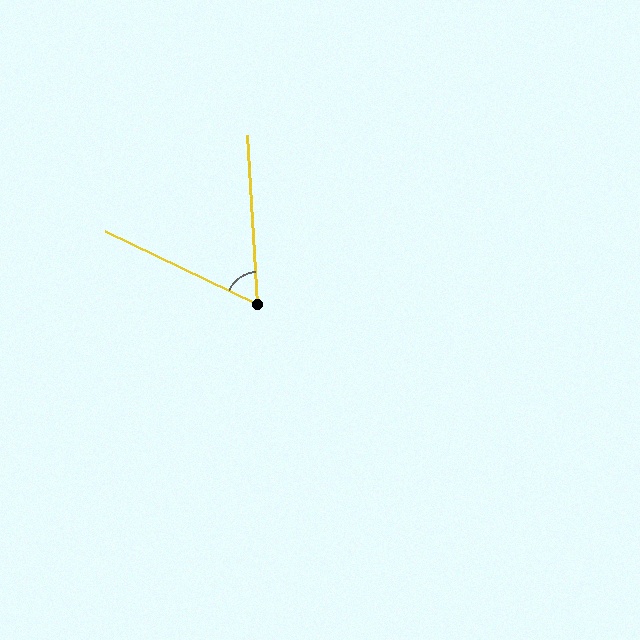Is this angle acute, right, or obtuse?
It is acute.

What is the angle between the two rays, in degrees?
Approximately 61 degrees.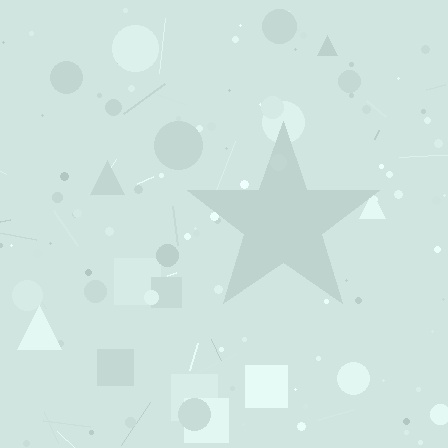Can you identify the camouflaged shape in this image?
The camouflaged shape is a star.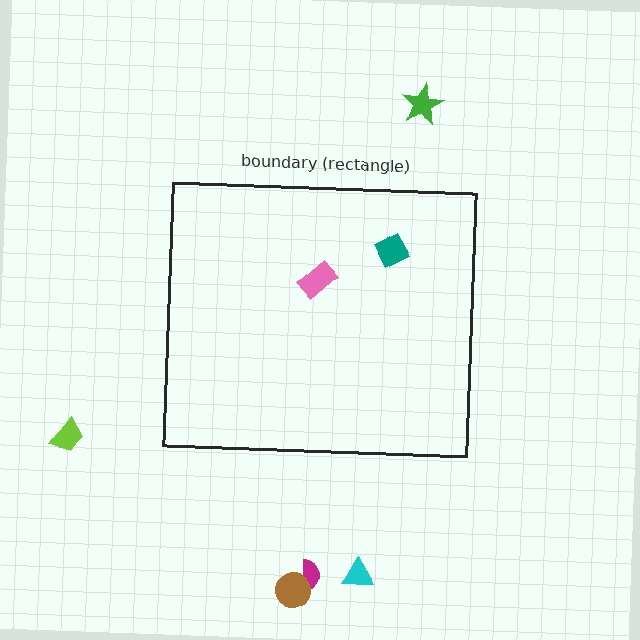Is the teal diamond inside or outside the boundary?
Inside.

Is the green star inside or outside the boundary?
Outside.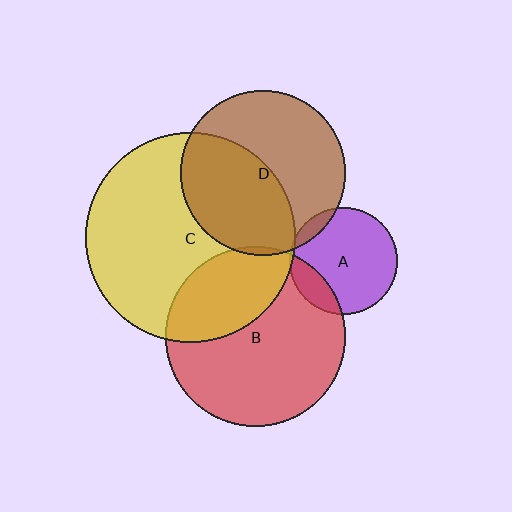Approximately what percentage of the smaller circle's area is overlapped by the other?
Approximately 15%.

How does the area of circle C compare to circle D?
Approximately 1.6 times.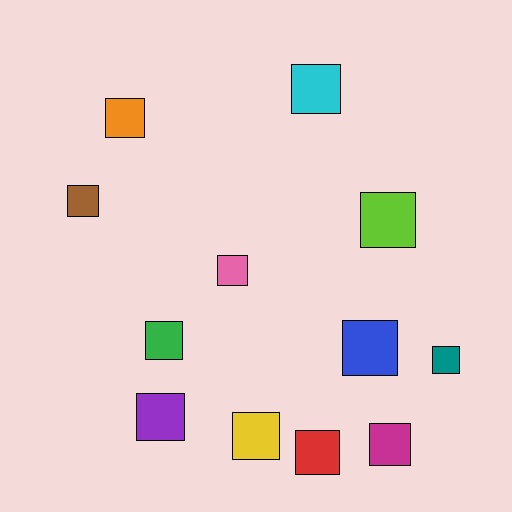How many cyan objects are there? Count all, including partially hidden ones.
There is 1 cyan object.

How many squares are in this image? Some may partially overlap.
There are 12 squares.